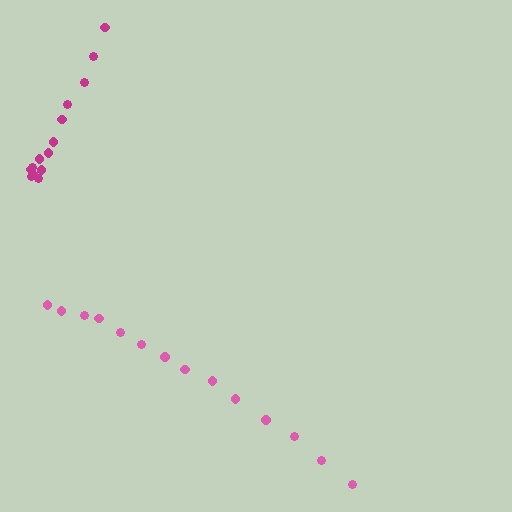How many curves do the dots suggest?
There are 2 distinct paths.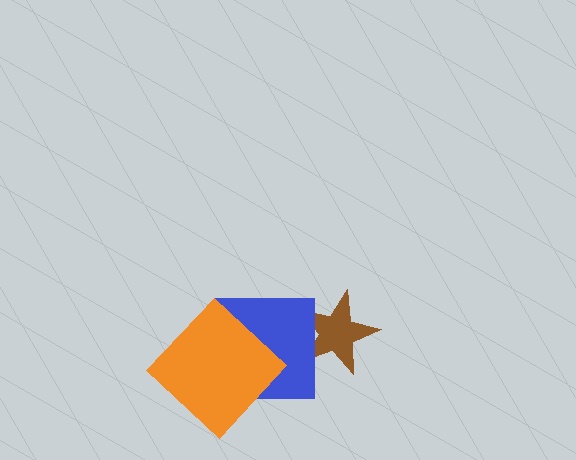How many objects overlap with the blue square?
2 objects overlap with the blue square.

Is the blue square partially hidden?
Yes, it is partially covered by another shape.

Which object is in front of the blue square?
The orange diamond is in front of the blue square.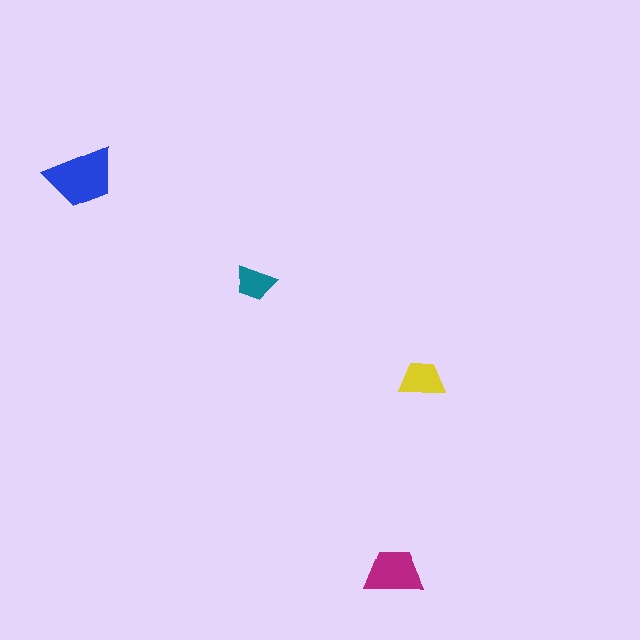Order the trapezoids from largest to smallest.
the blue one, the magenta one, the yellow one, the teal one.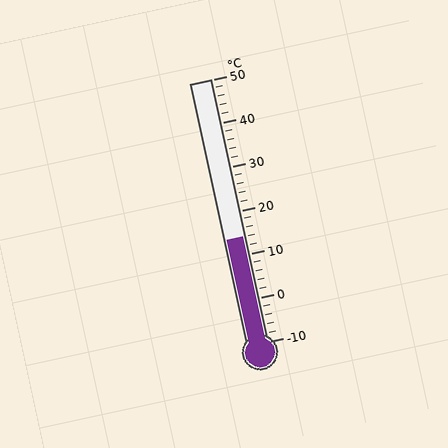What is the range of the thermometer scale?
The thermometer scale ranges from -10°C to 50°C.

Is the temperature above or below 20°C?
The temperature is below 20°C.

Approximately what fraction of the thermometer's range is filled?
The thermometer is filled to approximately 40% of its range.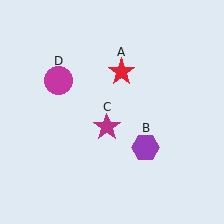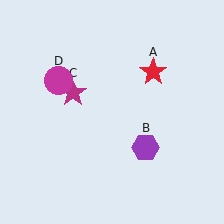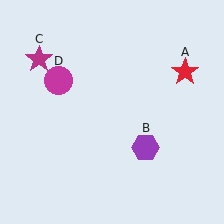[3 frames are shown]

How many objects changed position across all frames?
2 objects changed position: red star (object A), magenta star (object C).